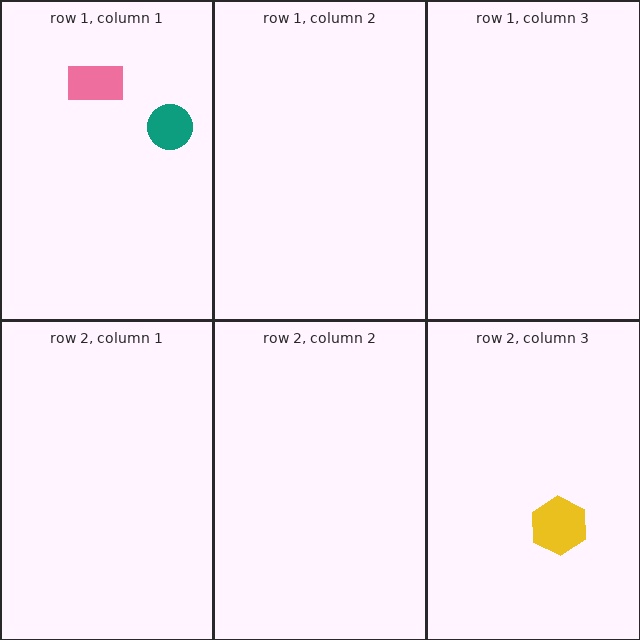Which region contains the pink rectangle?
The row 1, column 1 region.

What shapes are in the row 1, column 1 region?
The pink rectangle, the teal circle.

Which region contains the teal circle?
The row 1, column 1 region.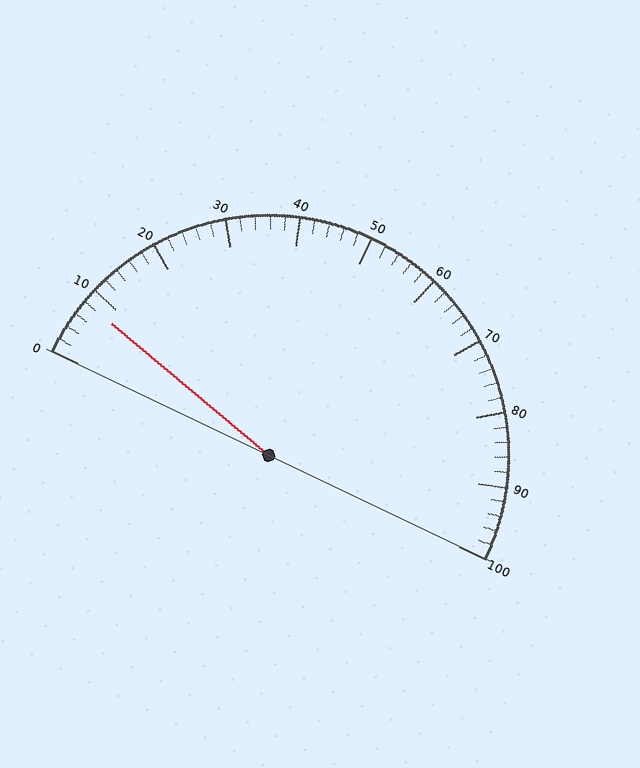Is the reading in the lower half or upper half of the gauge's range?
The reading is in the lower half of the range (0 to 100).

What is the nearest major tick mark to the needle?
The nearest major tick mark is 10.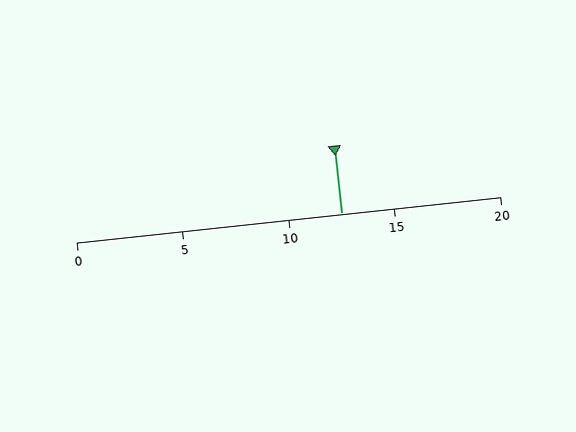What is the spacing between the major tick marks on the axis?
The major ticks are spaced 5 apart.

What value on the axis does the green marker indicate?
The marker indicates approximately 12.5.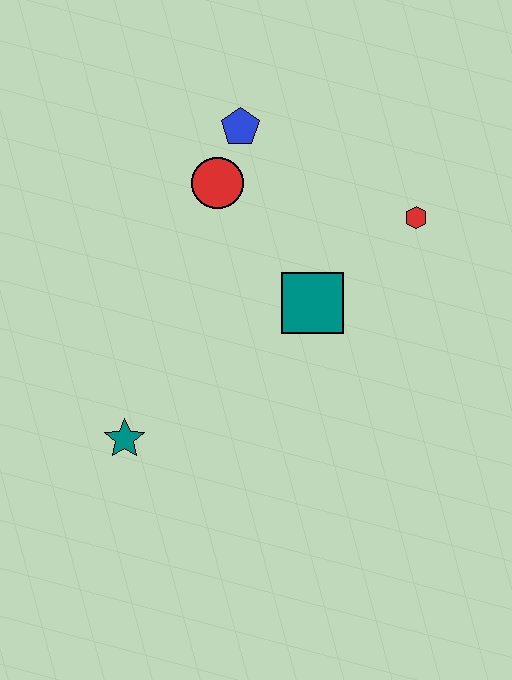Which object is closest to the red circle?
The blue pentagon is closest to the red circle.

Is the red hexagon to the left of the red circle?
No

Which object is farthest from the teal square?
The teal star is farthest from the teal square.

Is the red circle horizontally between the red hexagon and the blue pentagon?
No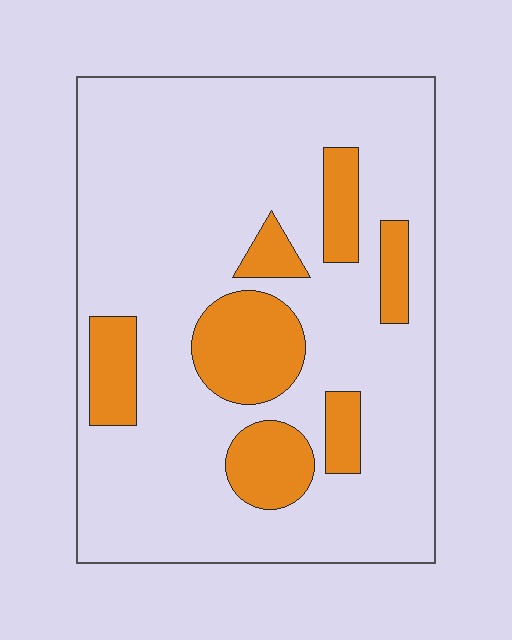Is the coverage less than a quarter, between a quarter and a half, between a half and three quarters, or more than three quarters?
Less than a quarter.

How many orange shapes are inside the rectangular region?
7.